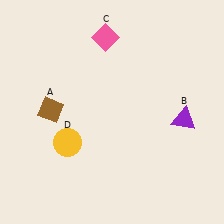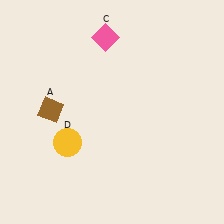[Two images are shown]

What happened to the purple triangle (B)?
The purple triangle (B) was removed in Image 2. It was in the bottom-right area of Image 1.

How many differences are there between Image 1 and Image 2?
There is 1 difference between the two images.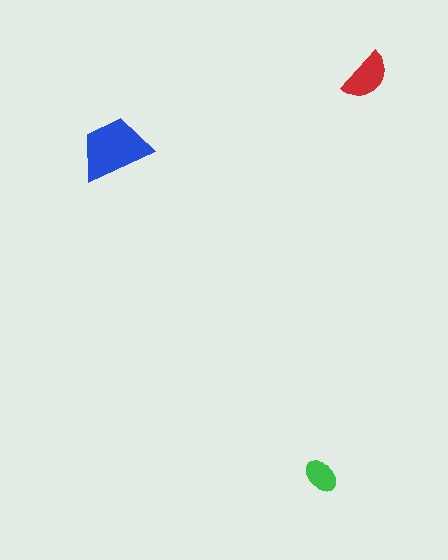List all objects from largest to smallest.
The blue trapezoid, the red semicircle, the green ellipse.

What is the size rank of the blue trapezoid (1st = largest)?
1st.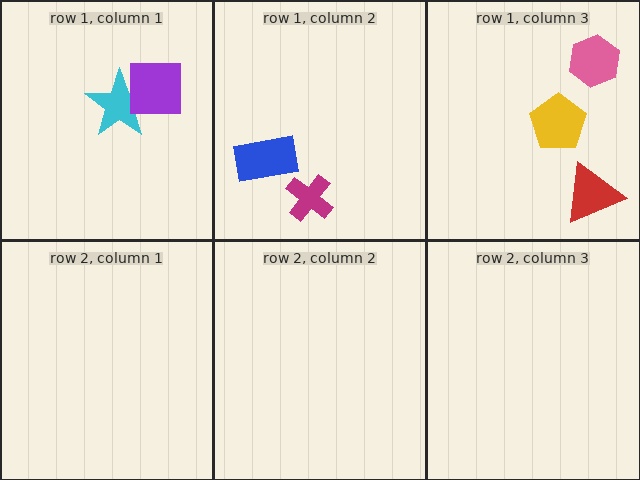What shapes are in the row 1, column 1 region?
The cyan star, the purple square.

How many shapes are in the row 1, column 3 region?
3.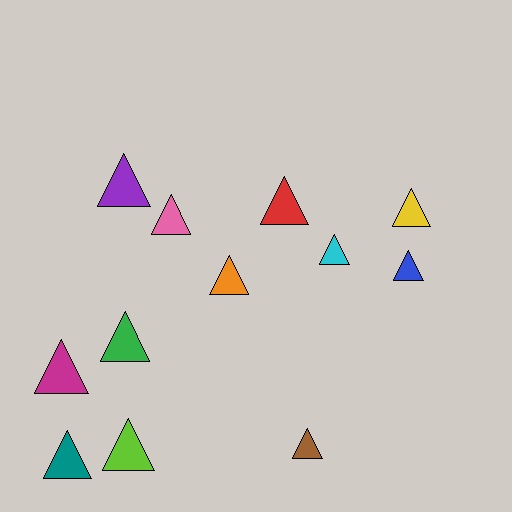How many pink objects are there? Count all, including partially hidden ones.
There is 1 pink object.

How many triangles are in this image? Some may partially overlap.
There are 12 triangles.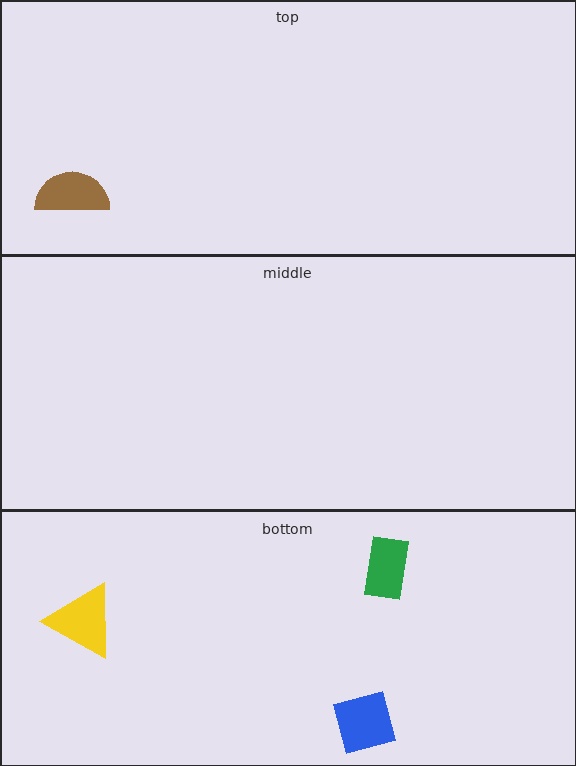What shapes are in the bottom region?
The blue square, the yellow triangle, the green rectangle.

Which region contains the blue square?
The bottom region.